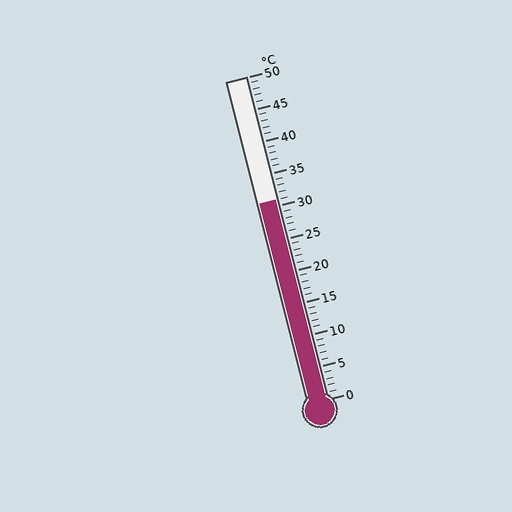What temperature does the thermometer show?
The thermometer shows approximately 31°C.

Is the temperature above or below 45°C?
The temperature is below 45°C.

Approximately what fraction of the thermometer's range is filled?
The thermometer is filled to approximately 60% of its range.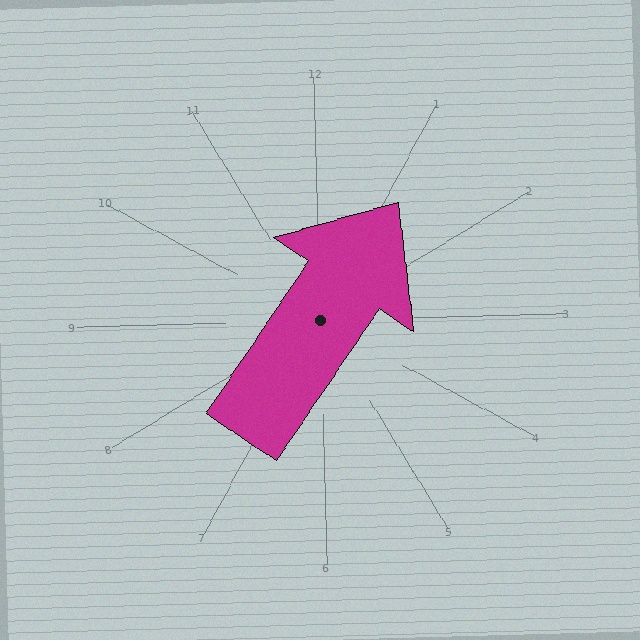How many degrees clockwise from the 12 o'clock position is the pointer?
Approximately 35 degrees.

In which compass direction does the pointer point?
Northeast.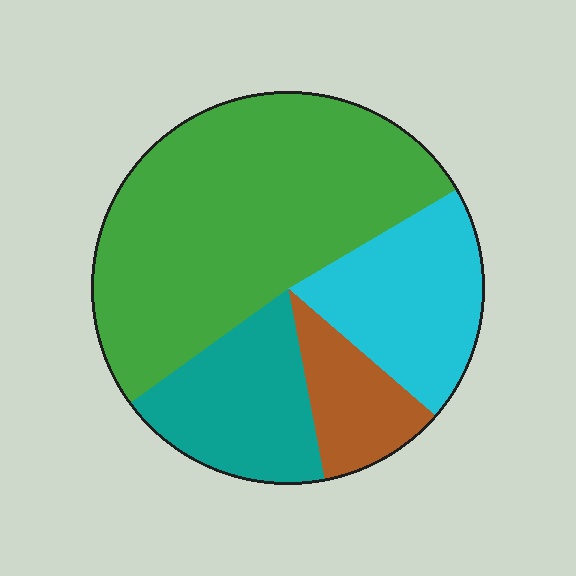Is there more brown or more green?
Green.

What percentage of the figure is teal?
Teal covers around 20% of the figure.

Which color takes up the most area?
Green, at roughly 50%.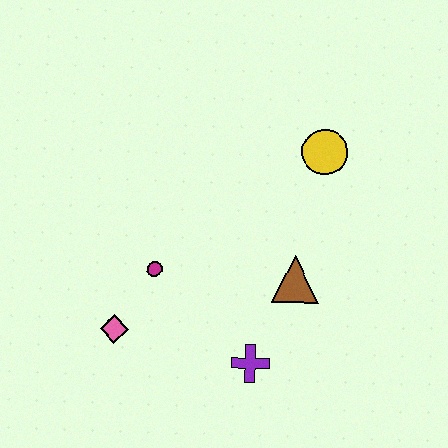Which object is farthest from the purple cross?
The yellow circle is farthest from the purple cross.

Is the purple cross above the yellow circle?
No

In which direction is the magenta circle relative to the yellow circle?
The magenta circle is to the left of the yellow circle.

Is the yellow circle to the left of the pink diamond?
No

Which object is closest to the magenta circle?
The pink diamond is closest to the magenta circle.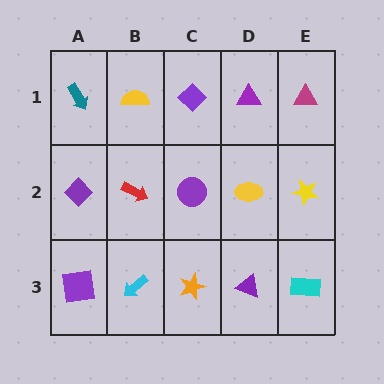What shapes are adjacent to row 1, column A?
A purple diamond (row 2, column A), a yellow semicircle (row 1, column B).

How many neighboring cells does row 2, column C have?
4.